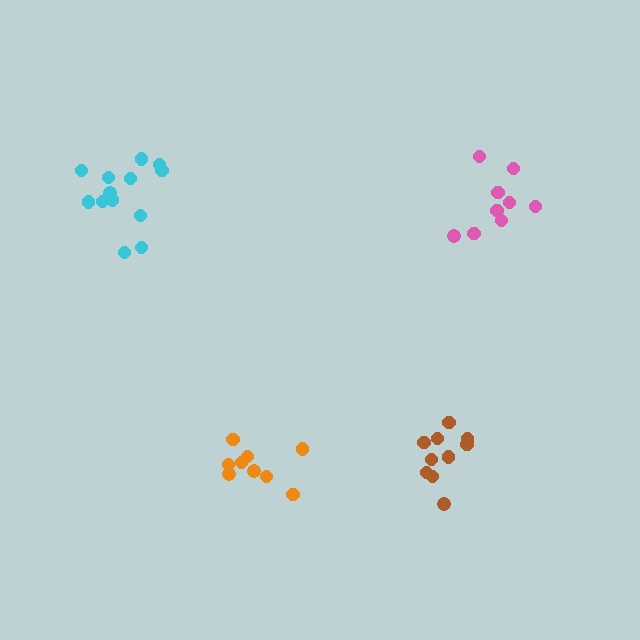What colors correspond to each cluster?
The clusters are colored: brown, pink, cyan, orange.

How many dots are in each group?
Group 1: 10 dots, Group 2: 9 dots, Group 3: 13 dots, Group 4: 9 dots (41 total).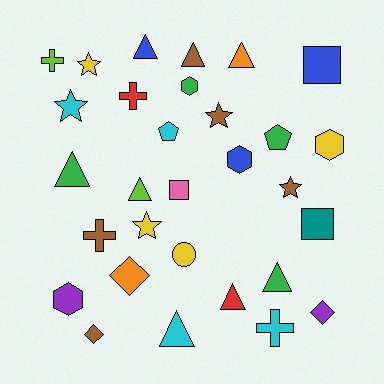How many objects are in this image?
There are 30 objects.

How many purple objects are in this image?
There are 2 purple objects.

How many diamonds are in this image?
There are 3 diamonds.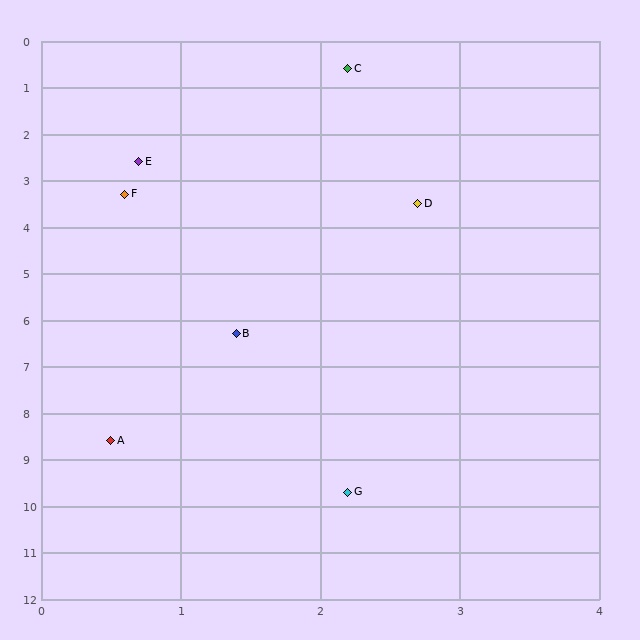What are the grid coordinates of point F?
Point F is at approximately (0.6, 3.3).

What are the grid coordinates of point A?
Point A is at approximately (0.5, 8.6).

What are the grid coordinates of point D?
Point D is at approximately (2.7, 3.5).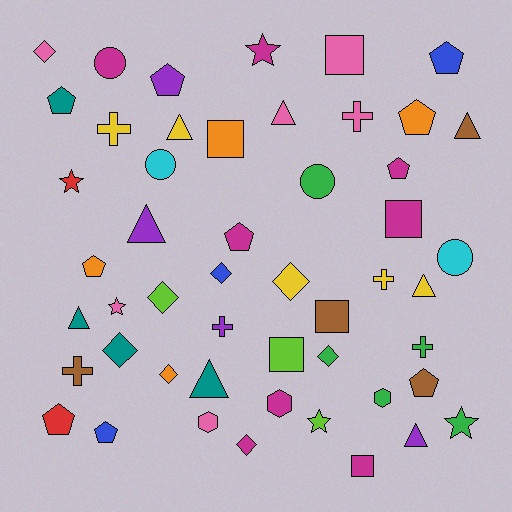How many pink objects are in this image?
There are 6 pink objects.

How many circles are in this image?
There are 4 circles.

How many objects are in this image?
There are 50 objects.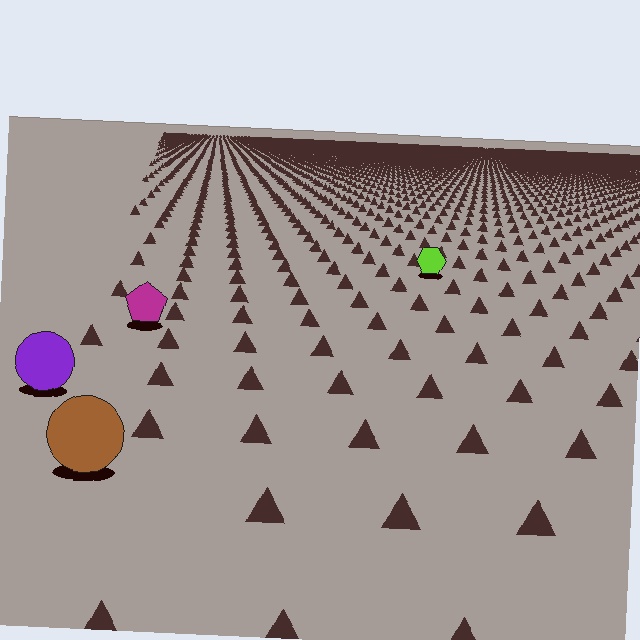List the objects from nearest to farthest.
From nearest to farthest: the brown circle, the purple circle, the magenta pentagon, the lime hexagon.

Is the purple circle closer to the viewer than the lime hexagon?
Yes. The purple circle is closer — you can tell from the texture gradient: the ground texture is coarser near it.